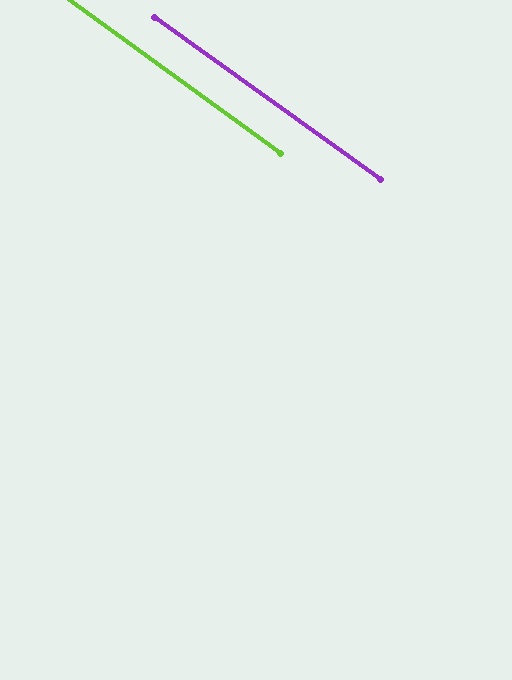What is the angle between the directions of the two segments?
Approximately 1 degree.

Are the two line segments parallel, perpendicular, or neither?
Parallel — their directions differ by only 0.6°.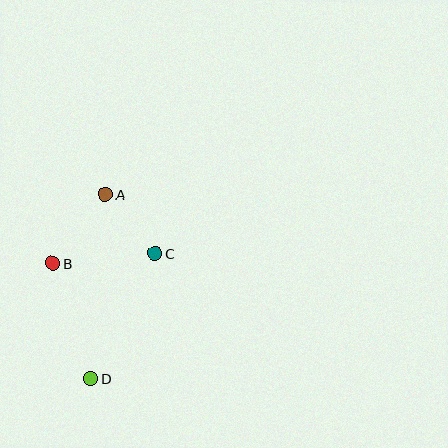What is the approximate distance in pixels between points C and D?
The distance between C and D is approximately 141 pixels.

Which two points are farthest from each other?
Points A and D are farthest from each other.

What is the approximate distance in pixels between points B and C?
The distance between B and C is approximately 102 pixels.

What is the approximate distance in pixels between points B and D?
The distance between B and D is approximately 121 pixels.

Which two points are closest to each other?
Points A and C are closest to each other.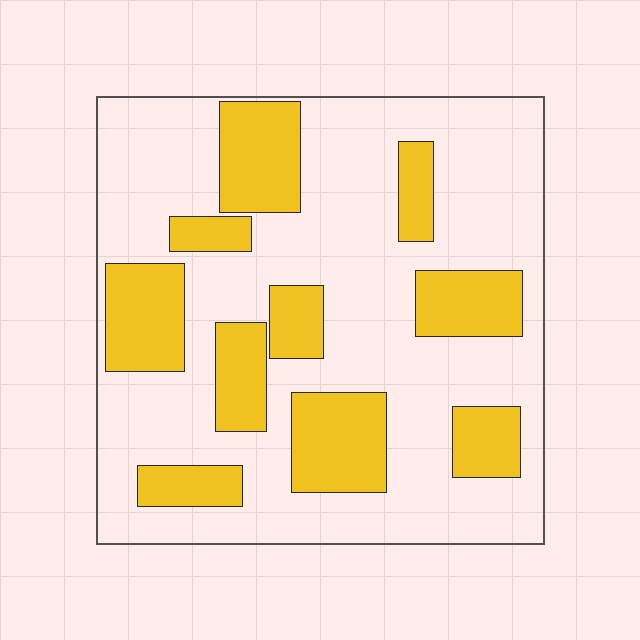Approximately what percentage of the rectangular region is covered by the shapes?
Approximately 30%.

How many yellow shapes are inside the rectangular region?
10.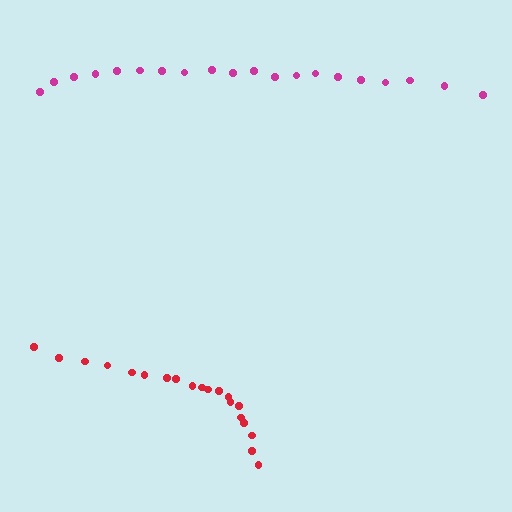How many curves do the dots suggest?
There are 2 distinct paths.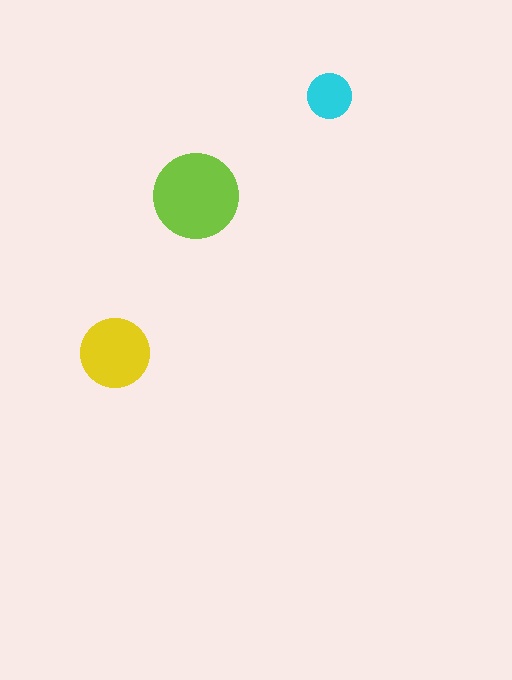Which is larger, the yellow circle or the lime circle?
The lime one.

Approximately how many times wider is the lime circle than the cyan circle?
About 2 times wider.